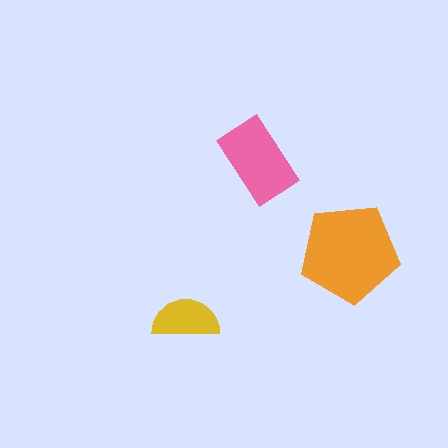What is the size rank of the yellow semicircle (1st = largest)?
3rd.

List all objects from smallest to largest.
The yellow semicircle, the pink rectangle, the orange pentagon.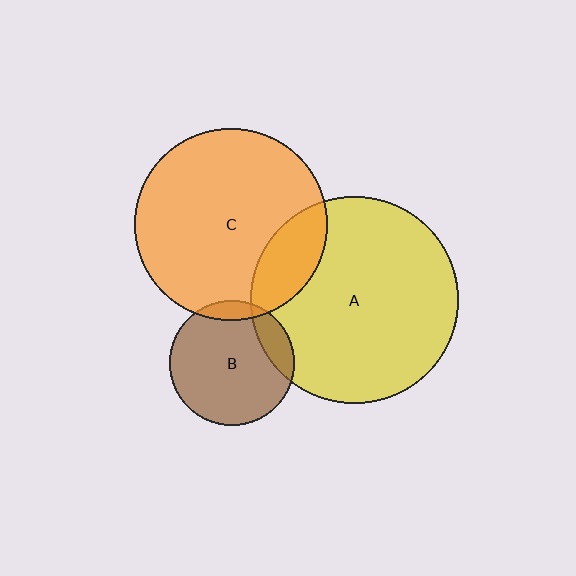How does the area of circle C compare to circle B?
Approximately 2.4 times.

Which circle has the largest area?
Circle A (yellow).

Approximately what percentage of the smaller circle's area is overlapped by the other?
Approximately 15%.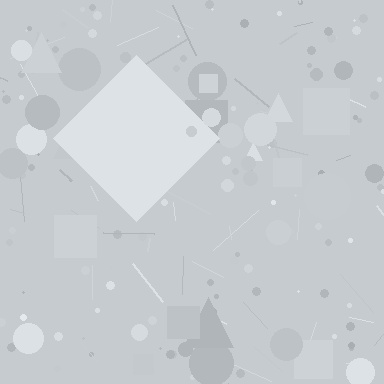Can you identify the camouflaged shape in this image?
The camouflaged shape is a diamond.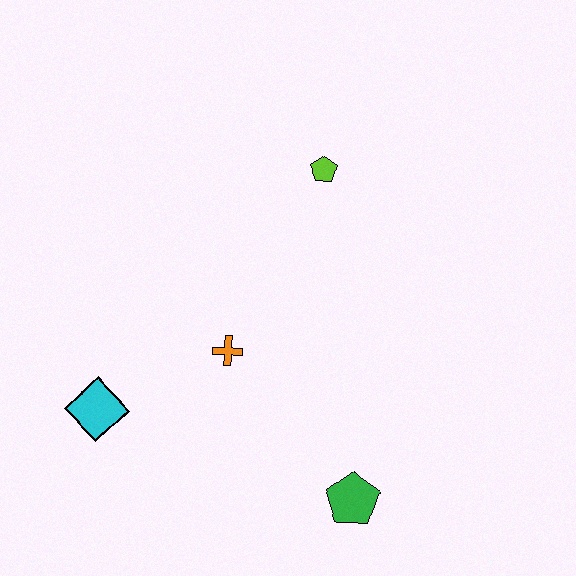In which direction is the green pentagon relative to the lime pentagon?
The green pentagon is below the lime pentagon.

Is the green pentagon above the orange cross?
No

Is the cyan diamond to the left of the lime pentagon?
Yes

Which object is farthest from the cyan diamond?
The lime pentagon is farthest from the cyan diamond.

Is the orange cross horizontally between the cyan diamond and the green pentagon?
Yes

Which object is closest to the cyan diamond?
The orange cross is closest to the cyan diamond.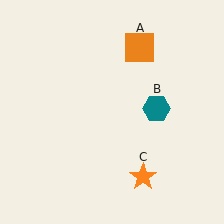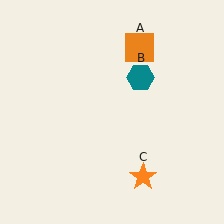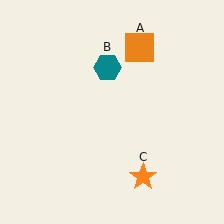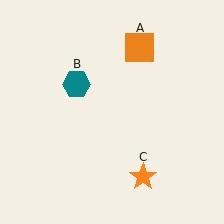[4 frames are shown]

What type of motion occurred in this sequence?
The teal hexagon (object B) rotated counterclockwise around the center of the scene.